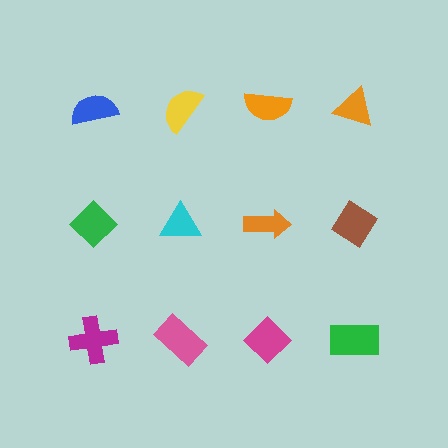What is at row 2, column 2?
A cyan triangle.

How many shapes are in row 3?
4 shapes.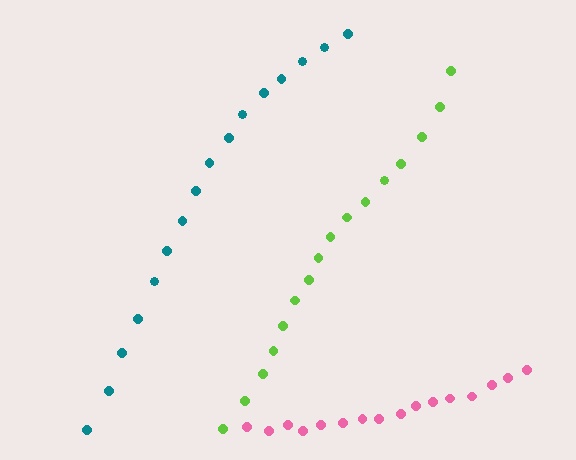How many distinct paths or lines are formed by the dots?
There are 3 distinct paths.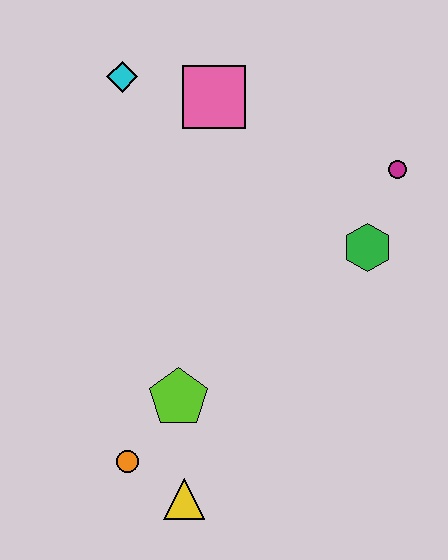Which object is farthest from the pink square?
The yellow triangle is farthest from the pink square.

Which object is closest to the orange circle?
The yellow triangle is closest to the orange circle.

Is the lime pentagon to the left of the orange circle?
No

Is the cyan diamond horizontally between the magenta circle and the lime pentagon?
No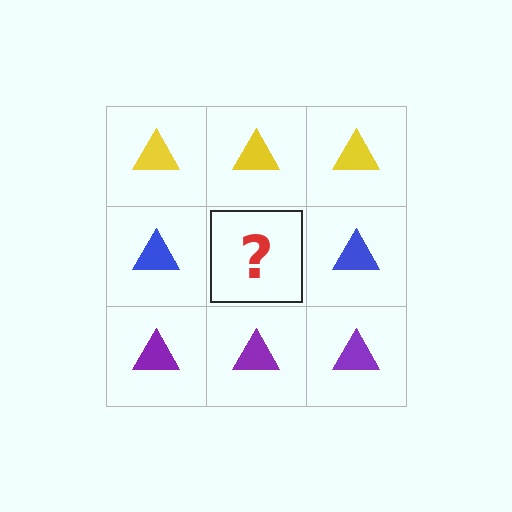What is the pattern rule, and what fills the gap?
The rule is that each row has a consistent color. The gap should be filled with a blue triangle.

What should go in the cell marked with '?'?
The missing cell should contain a blue triangle.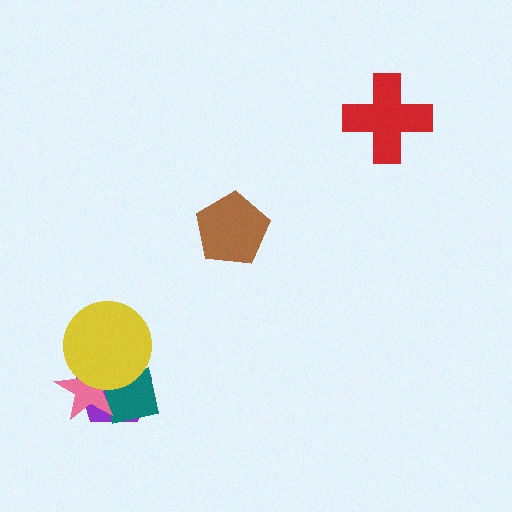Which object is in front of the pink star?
The yellow circle is in front of the pink star.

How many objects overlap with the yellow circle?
3 objects overlap with the yellow circle.